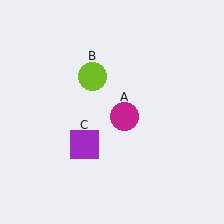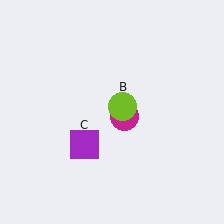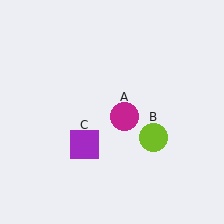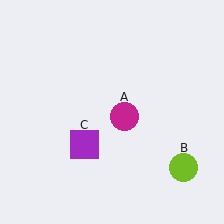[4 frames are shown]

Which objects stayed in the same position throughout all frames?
Magenta circle (object A) and purple square (object C) remained stationary.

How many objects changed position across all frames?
1 object changed position: lime circle (object B).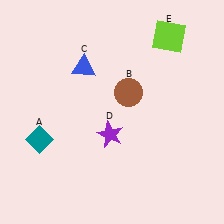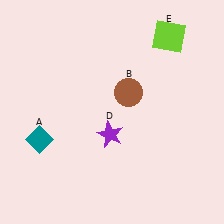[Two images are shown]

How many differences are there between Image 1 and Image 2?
There is 1 difference between the two images.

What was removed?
The blue triangle (C) was removed in Image 2.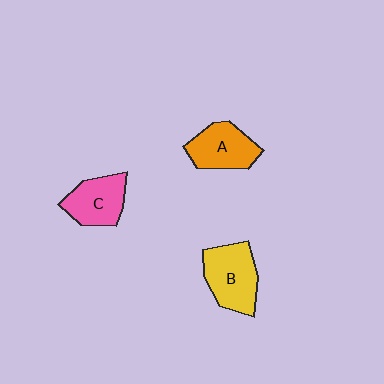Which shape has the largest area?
Shape B (yellow).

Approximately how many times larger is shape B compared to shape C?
Approximately 1.2 times.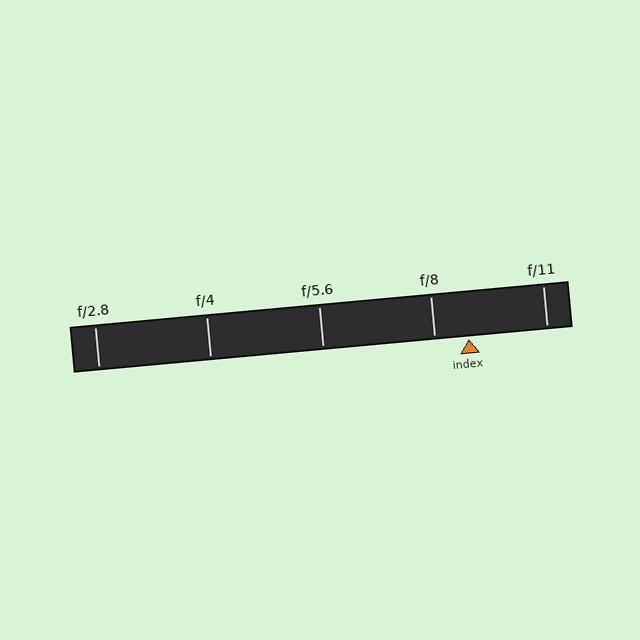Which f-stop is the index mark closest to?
The index mark is closest to f/8.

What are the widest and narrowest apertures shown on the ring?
The widest aperture shown is f/2.8 and the narrowest is f/11.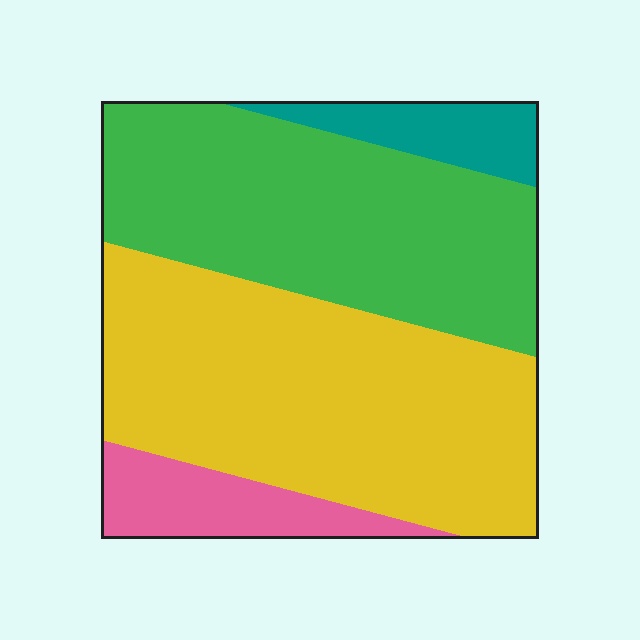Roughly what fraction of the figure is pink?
Pink covers roughly 10% of the figure.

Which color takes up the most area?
Yellow, at roughly 45%.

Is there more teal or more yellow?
Yellow.